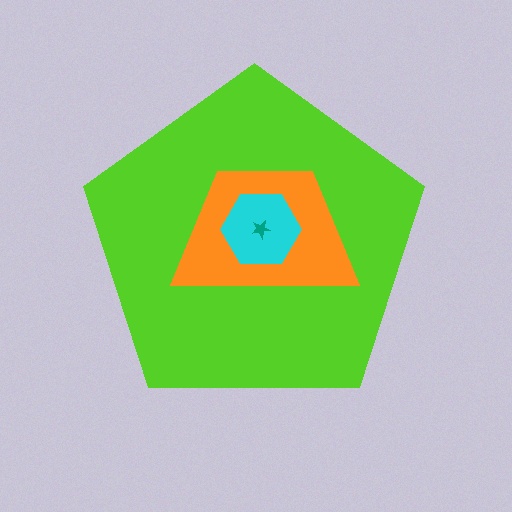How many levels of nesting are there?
4.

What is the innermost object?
The teal star.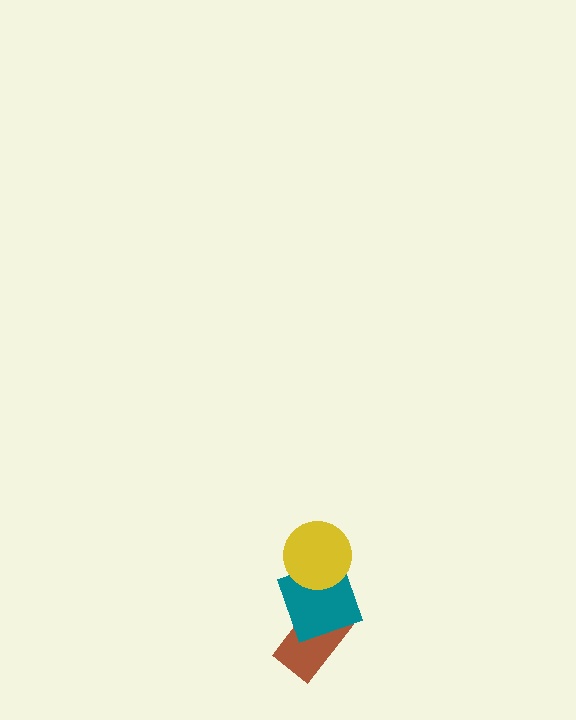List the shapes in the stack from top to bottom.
From top to bottom: the yellow circle, the teal square, the brown rectangle.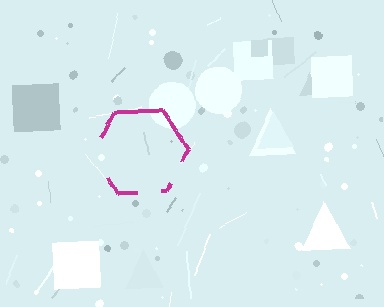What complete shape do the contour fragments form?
The contour fragments form a hexagon.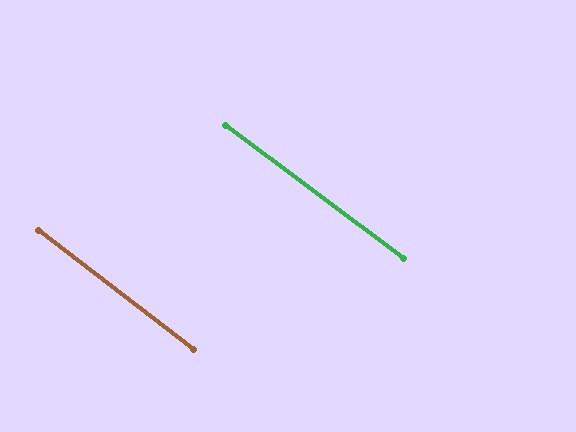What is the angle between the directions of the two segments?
Approximately 1 degree.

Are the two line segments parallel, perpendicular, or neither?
Parallel — their directions differ by only 0.6°.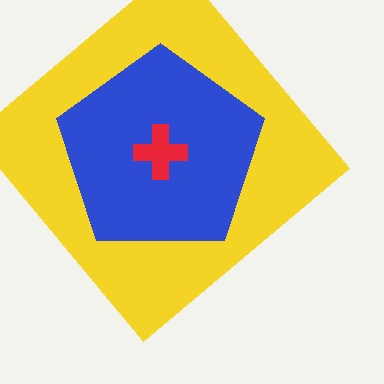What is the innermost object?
The red cross.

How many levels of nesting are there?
3.